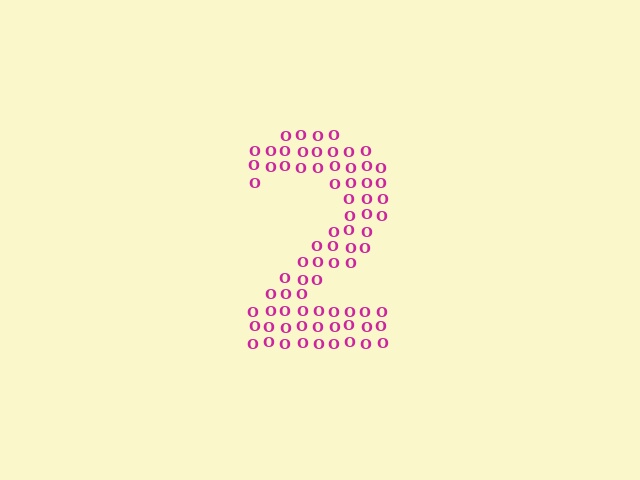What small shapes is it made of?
It is made of small letter O's.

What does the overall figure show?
The overall figure shows the digit 2.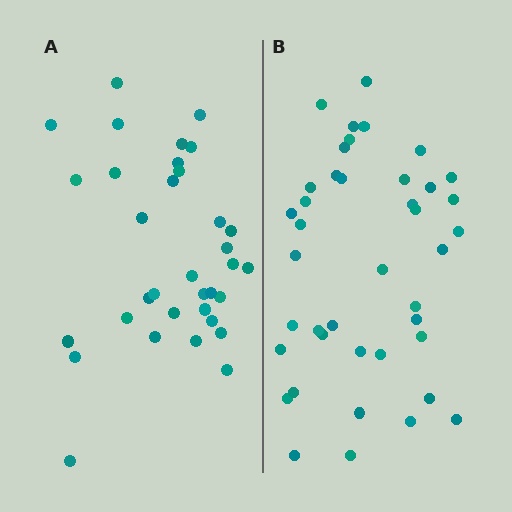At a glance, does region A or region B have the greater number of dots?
Region B (the right region) has more dots.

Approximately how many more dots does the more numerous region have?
Region B has roughly 8 or so more dots than region A.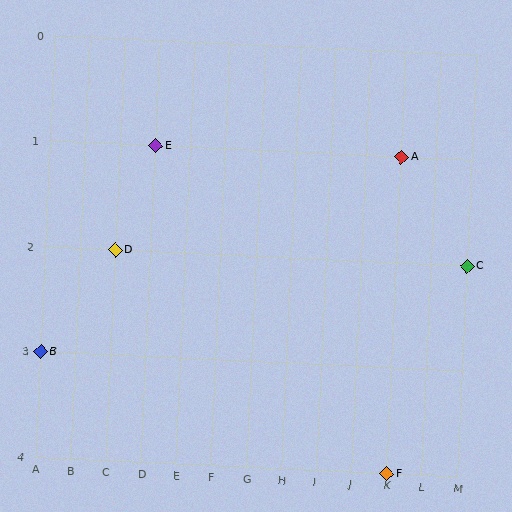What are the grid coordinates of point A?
Point A is at grid coordinates (K, 1).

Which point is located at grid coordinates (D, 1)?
Point E is at (D, 1).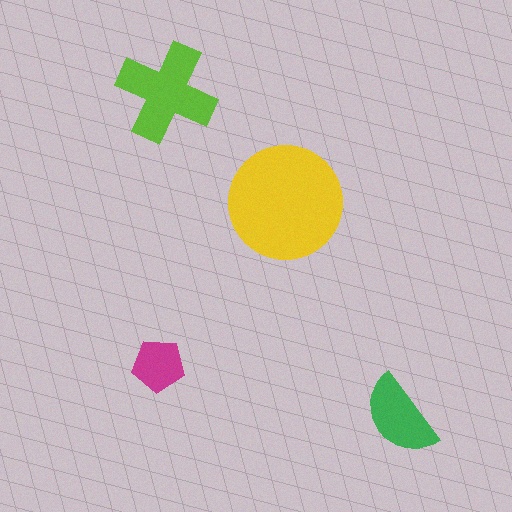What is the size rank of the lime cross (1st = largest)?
2nd.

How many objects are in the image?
There are 4 objects in the image.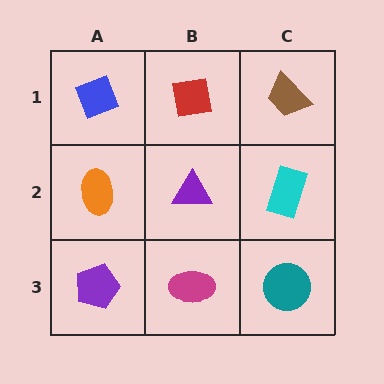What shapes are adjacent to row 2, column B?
A red square (row 1, column B), a magenta ellipse (row 3, column B), an orange ellipse (row 2, column A), a cyan rectangle (row 2, column C).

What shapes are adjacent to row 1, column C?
A cyan rectangle (row 2, column C), a red square (row 1, column B).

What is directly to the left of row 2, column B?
An orange ellipse.